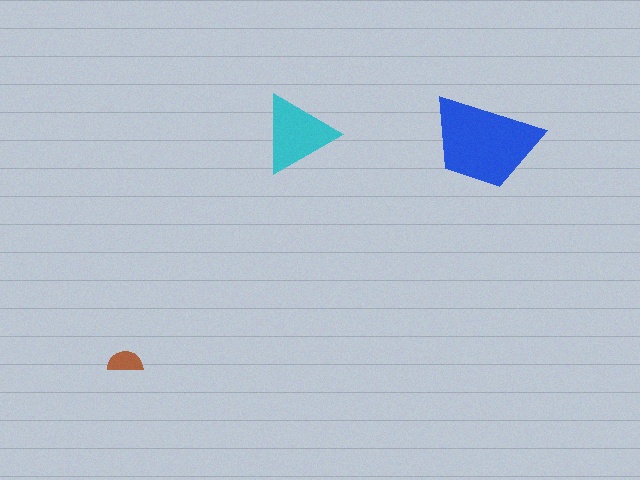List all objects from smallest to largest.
The brown semicircle, the cyan triangle, the blue trapezoid.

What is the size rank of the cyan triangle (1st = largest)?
2nd.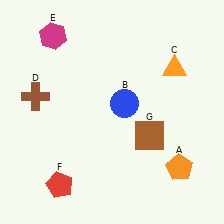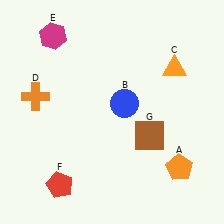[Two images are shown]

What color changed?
The cross (D) changed from brown in Image 1 to orange in Image 2.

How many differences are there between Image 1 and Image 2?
There is 1 difference between the two images.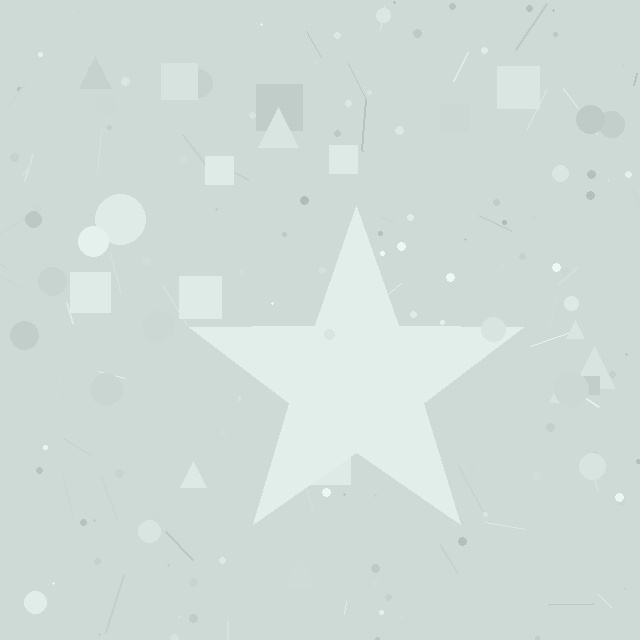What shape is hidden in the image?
A star is hidden in the image.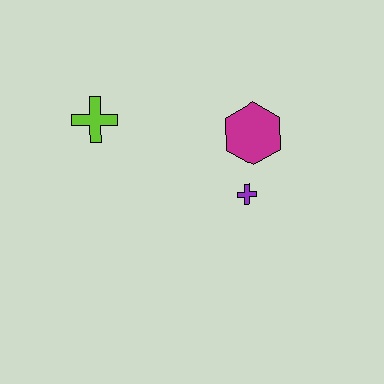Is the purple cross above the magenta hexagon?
No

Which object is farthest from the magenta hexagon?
The lime cross is farthest from the magenta hexagon.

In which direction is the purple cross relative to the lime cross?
The purple cross is to the right of the lime cross.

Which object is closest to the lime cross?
The magenta hexagon is closest to the lime cross.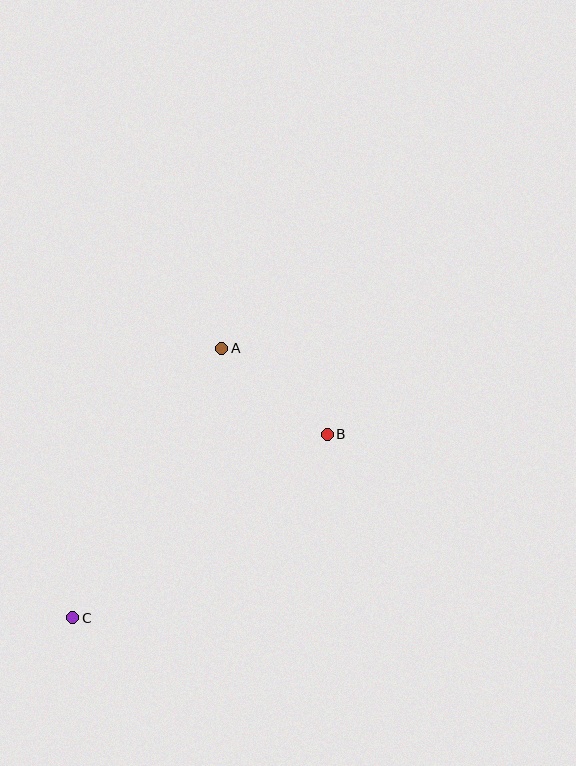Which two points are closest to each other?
Points A and B are closest to each other.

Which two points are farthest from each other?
Points B and C are farthest from each other.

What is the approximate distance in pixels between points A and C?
The distance between A and C is approximately 308 pixels.